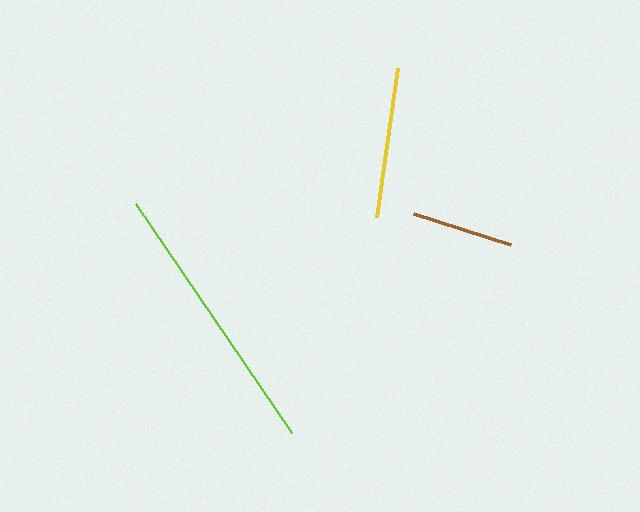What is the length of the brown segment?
The brown segment is approximately 102 pixels long.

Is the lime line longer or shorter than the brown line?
The lime line is longer than the brown line.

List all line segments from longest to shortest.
From longest to shortest: lime, yellow, brown.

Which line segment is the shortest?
The brown line is the shortest at approximately 102 pixels.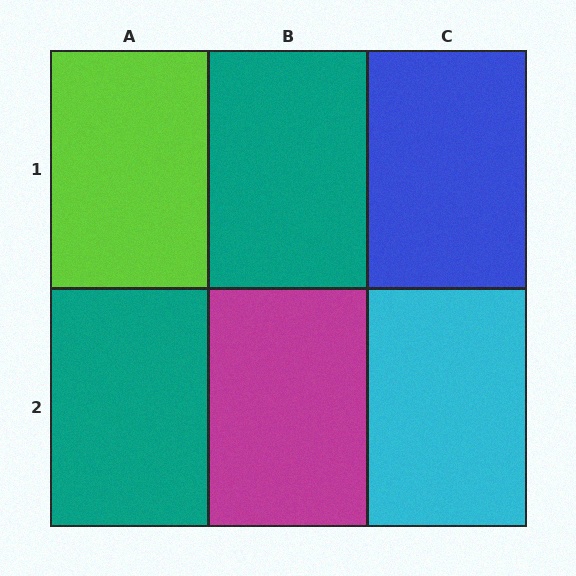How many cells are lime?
1 cell is lime.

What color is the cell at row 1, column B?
Teal.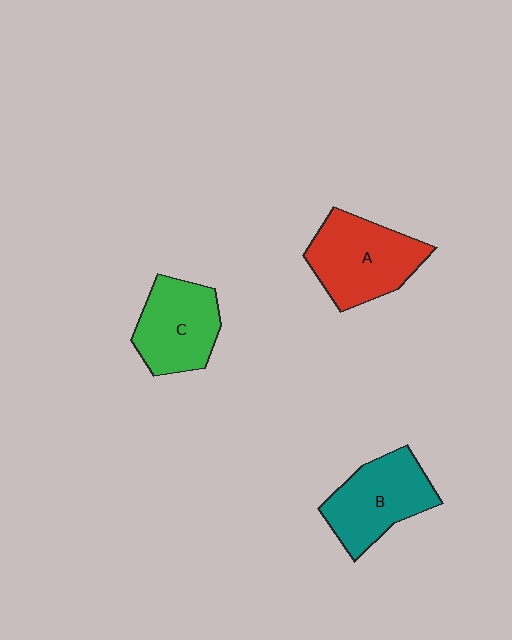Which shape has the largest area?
Shape A (red).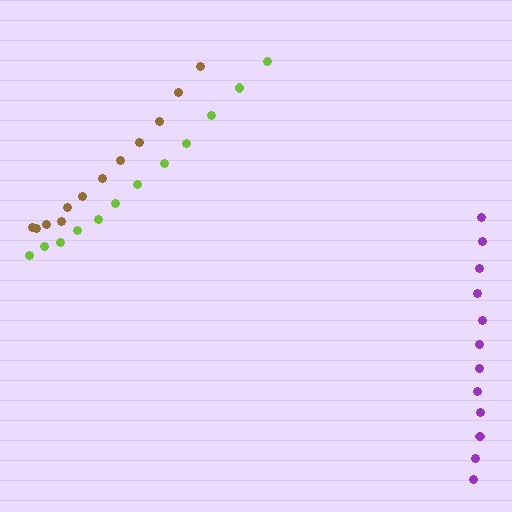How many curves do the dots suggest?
There are 3 distinct paths.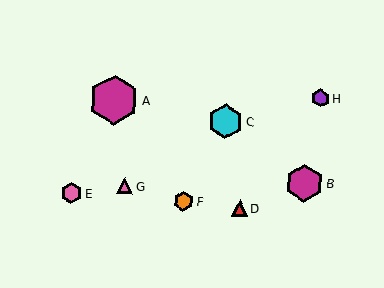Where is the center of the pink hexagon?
The center of the pink hexagon is at (71, 193).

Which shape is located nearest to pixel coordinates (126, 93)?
The magenta hexagon (labeled A) at (114, 100) is nearest to that location.